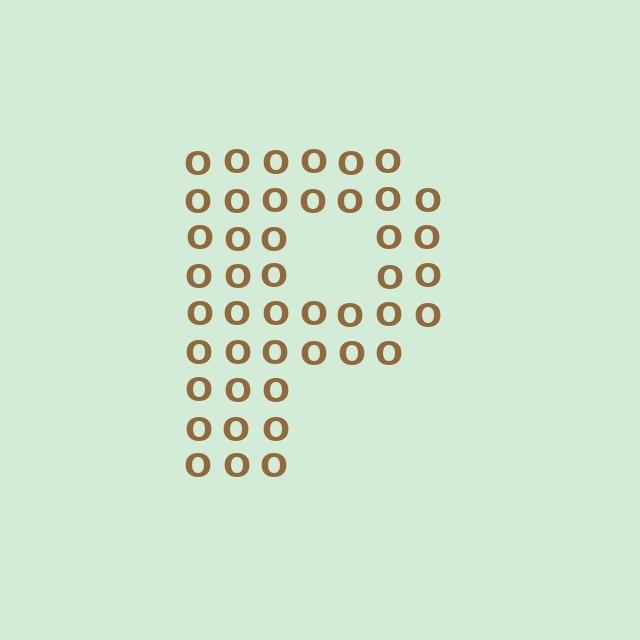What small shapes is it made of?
It is made of small letter O's.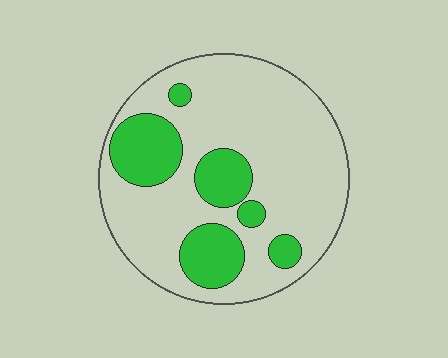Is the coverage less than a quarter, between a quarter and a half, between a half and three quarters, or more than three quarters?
Between a quarter and a half.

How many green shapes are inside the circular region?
6.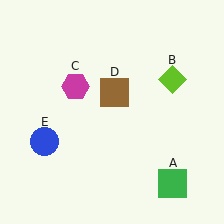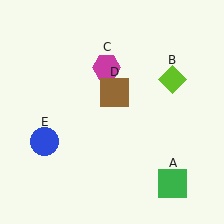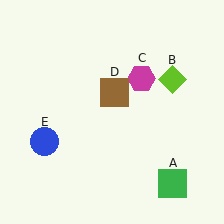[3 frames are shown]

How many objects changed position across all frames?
1 object changed position: magenta hexagon (object C).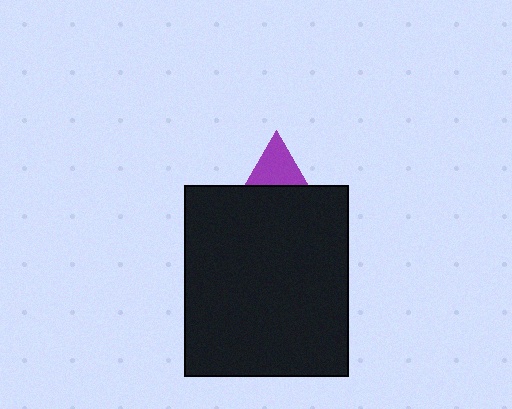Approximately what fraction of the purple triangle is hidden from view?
Roughly 63% of the purple triangle is hidden behind the black rectangle.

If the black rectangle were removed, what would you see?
You would see the complete purple triangle.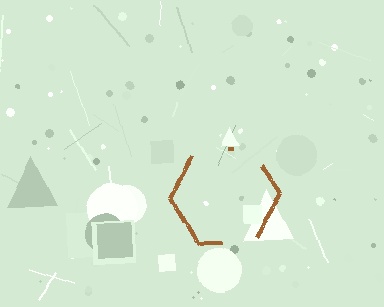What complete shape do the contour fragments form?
The contour fragments form a hexagon.